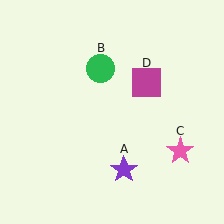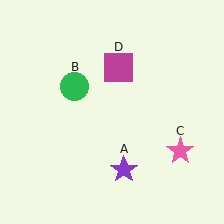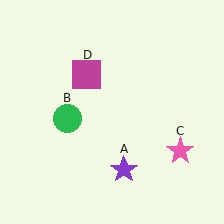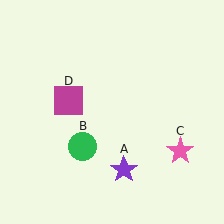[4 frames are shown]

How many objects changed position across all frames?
2 objects changed position: green circle (object B), magenta square (object D).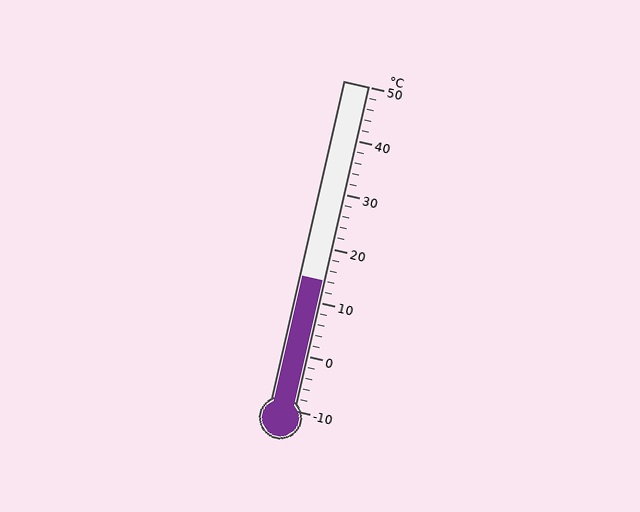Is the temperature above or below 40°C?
The temperature is below 40°C.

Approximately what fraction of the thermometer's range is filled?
The thermometer is filled to approximately 40% of its range.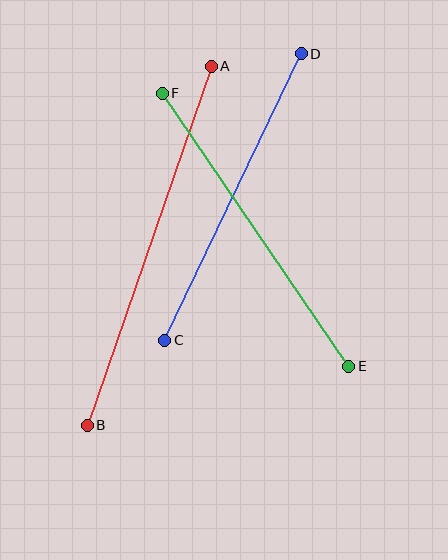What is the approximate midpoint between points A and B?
The midpoint is at approximately (149, 246) pixels.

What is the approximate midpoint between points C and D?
The midpoint is at approximately (233, 197) pixels.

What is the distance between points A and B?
The distance is approximately 380 pixels.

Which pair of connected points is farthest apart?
Points A and B are farthest apart.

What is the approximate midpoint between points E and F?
The midpoint is at approximately (255, 230) pixels.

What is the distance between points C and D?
The distance is approximately 318 pixels.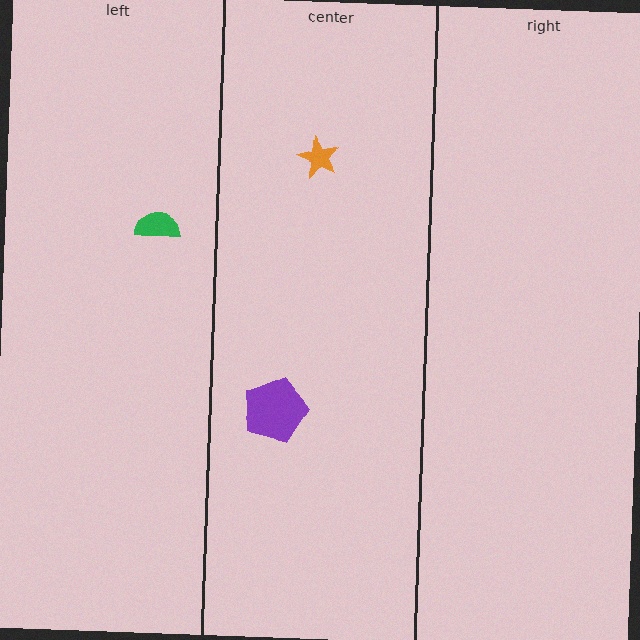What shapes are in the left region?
The green semicircle.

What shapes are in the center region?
The orange star, the purple pentagon.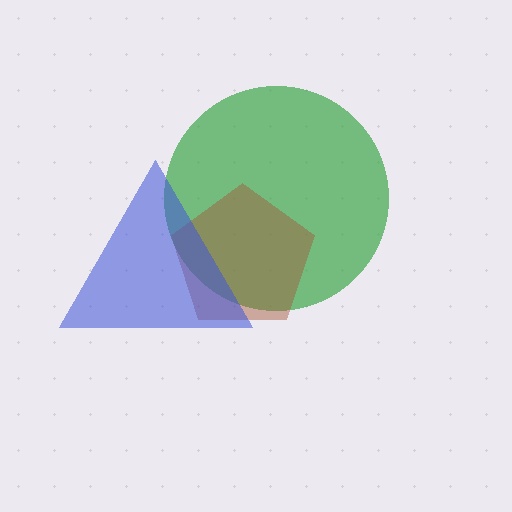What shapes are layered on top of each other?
The layered shapes are: a green circle, a brown pentagon, a blue triangle.